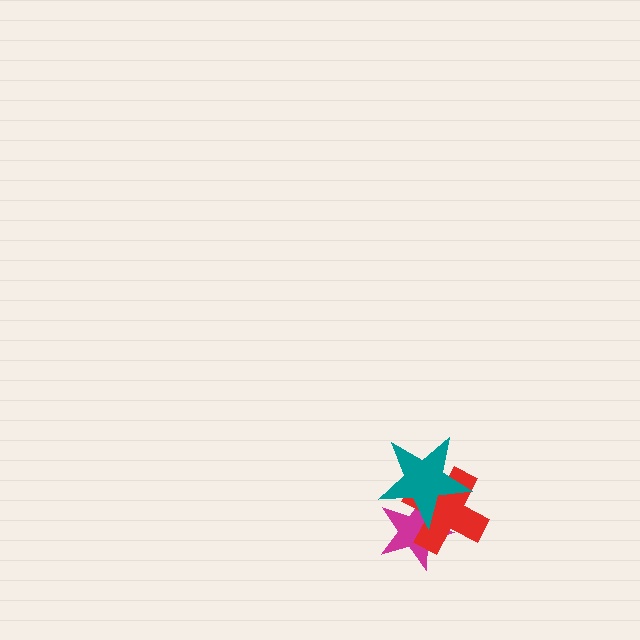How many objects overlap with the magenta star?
2 objects overlap with the magenta star.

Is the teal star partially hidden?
No, no other shape covers it.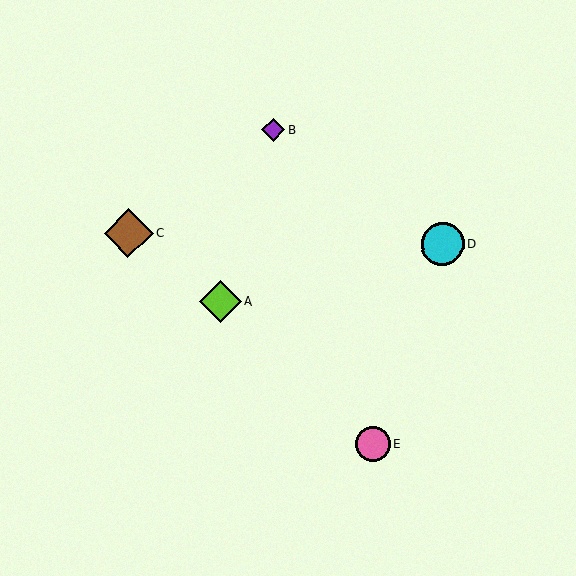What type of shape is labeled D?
Shape D is a cyan circle.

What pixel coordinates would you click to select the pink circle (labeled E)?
Click at (373, 444) to select the pink circle E.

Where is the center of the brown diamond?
The center of the brown diamond is at (128, 233).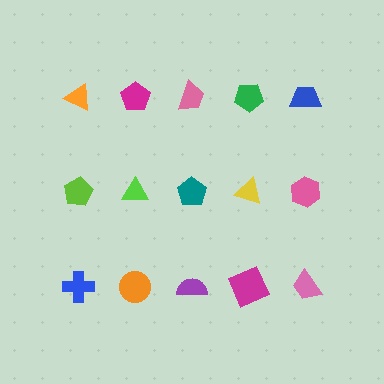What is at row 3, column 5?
A pink trapezoid.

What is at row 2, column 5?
A pink hexagon.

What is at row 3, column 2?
An orange circle.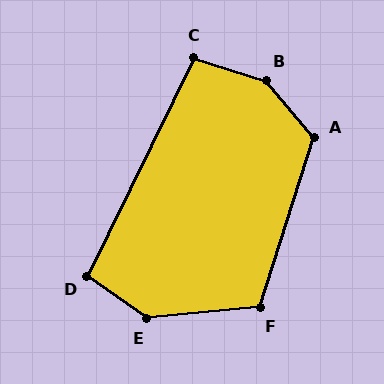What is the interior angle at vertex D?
Approximately 99 degrees (obtuse).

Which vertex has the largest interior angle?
B, at approximately 147 degrees.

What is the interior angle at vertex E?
Approximately 139 degrees (obtuse).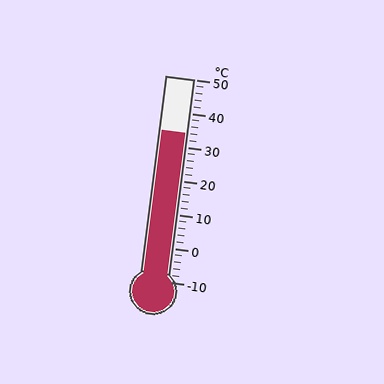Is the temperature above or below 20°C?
The temperature is above 20°C.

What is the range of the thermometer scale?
The thermometer scale ranges from -10°C to 50°C.